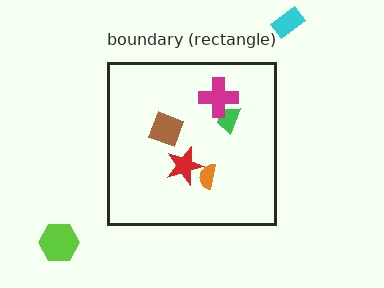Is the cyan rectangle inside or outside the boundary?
Outside.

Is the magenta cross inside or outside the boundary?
Inside.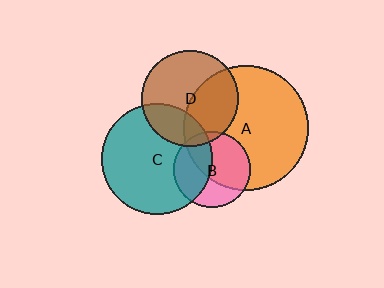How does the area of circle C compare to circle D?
Approximately 1.3 times.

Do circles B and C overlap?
Yes.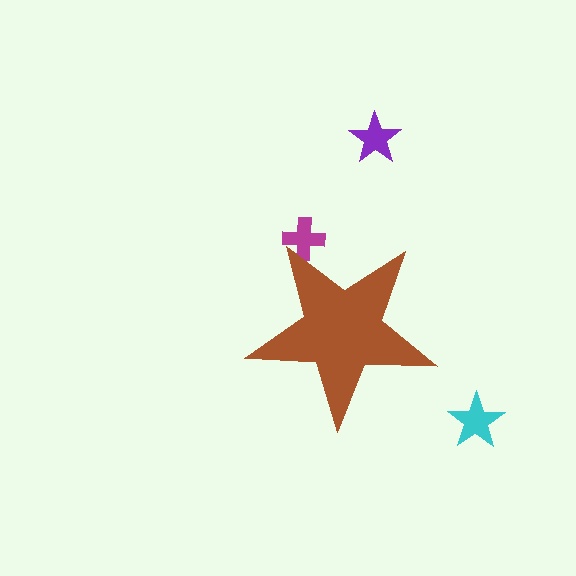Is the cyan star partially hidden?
No, the cyan star is fully visible.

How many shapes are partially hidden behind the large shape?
1 shape is partially hidden.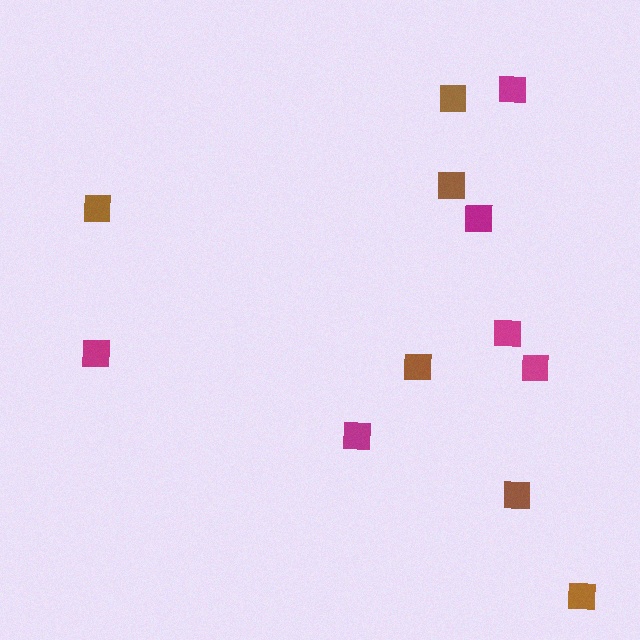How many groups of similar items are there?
There are 2 groups: one group of brown squares (6) and one group of magenta squares (6).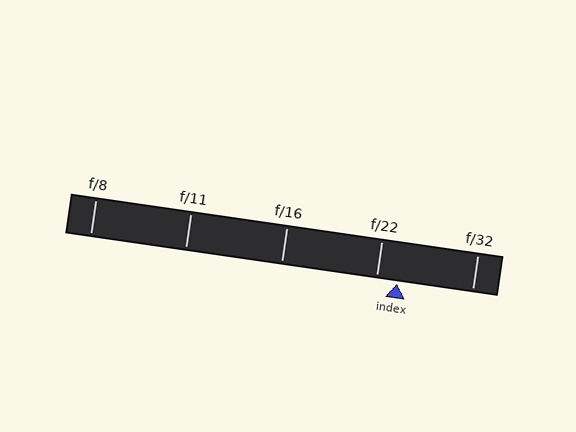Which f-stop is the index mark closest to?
The index mark is closest to f/22.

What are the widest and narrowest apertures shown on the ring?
The widest aperture shown is f/8 and the narrowest is f/32.